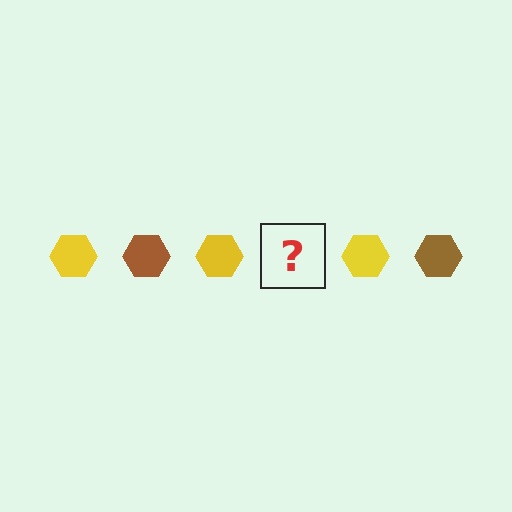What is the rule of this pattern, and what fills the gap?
The rule is that the pattern cycles through yellow, brown hexagons. The gap should be filled with a brown hexagon.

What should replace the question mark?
The question mark should be replaced with a brown hexagon.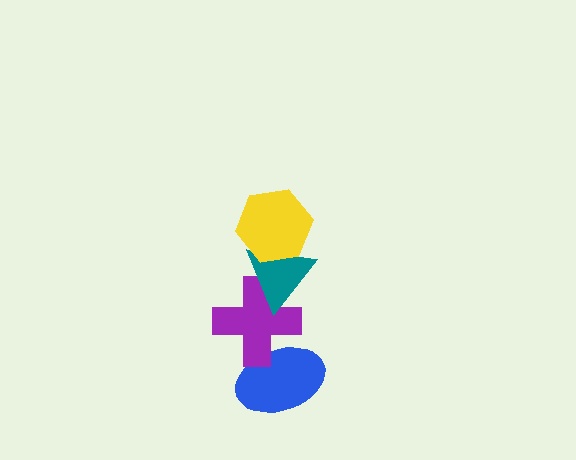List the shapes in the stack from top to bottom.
From top to bottom: the yellow hexagon, the teal triangle, the purple cross, the blue ellipse.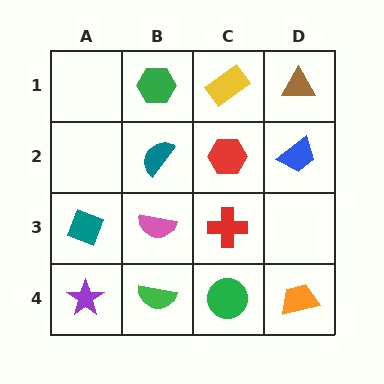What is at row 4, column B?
A green semicircle.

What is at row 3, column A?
A teal diamond.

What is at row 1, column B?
A green hexagon.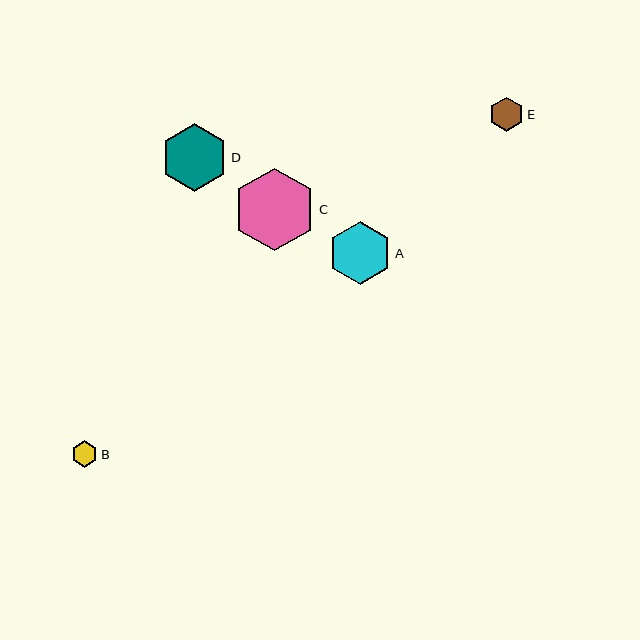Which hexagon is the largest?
Hexagon C is the largest with a size of approximately 83 pixels.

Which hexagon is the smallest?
Hexagon B is the smallest with a size of approximately 26 pixels.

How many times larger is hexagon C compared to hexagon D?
Hexagon C is approximately 1.2 times the size of hexagon D.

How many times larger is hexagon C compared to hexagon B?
Hexagon C is approximately 3.1 times the size of hexagon B.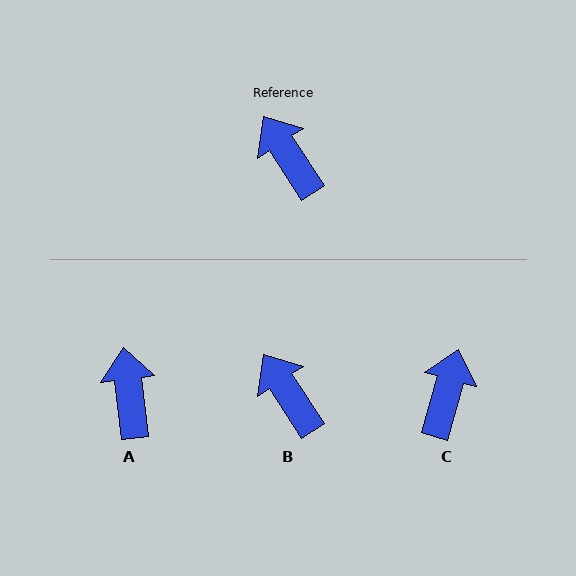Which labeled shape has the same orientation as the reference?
B.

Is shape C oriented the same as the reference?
No, it is off by about 49 degrees.